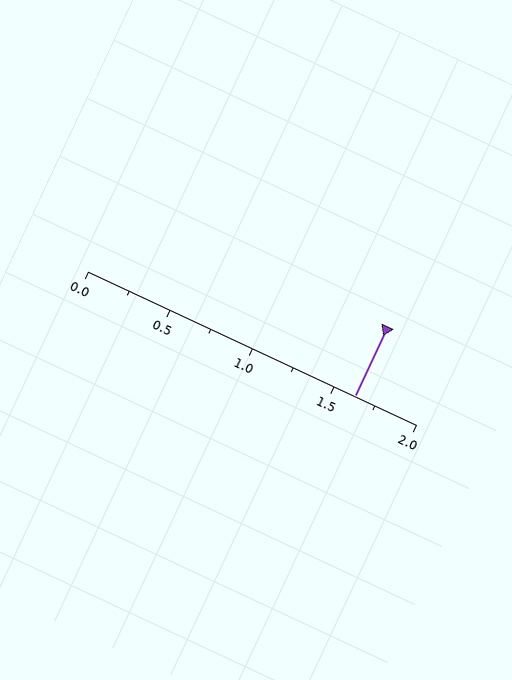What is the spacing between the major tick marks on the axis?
The major ticks are spaced 0.5 apart.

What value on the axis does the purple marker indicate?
The marker indicates approximately 1.62.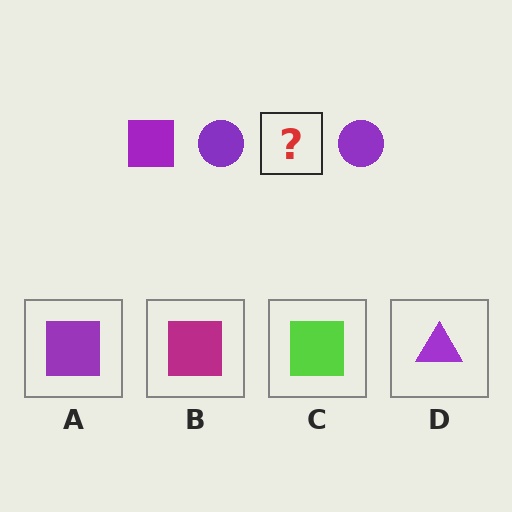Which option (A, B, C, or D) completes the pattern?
A.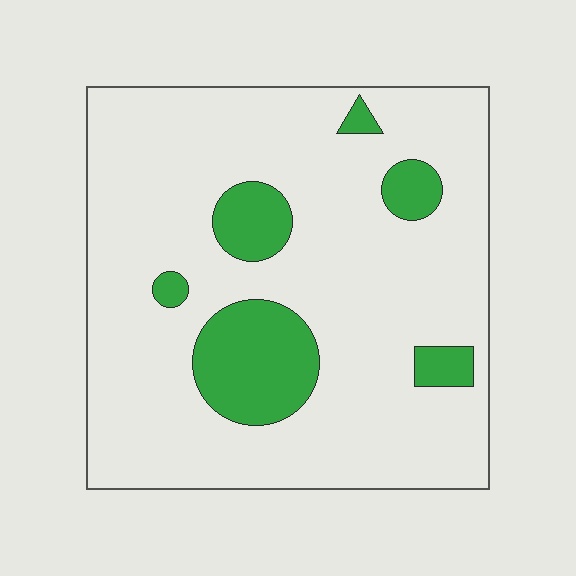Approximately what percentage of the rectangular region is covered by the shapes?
Approximately 15%.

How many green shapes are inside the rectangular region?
6.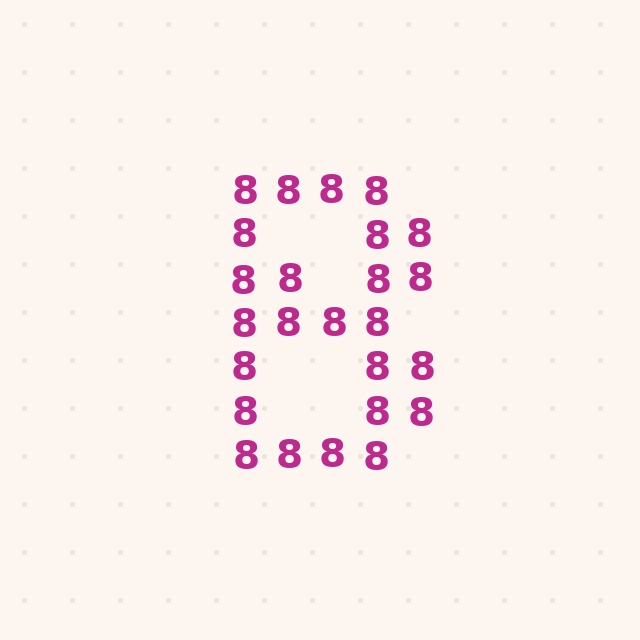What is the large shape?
The large shape is the digit 8.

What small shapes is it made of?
It is made of small digit 8's.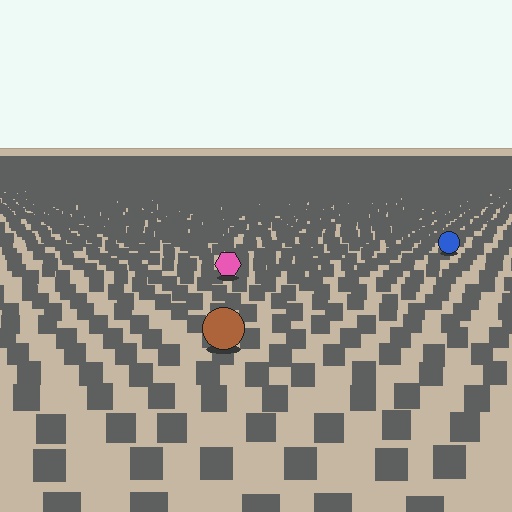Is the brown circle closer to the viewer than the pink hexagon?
Yes. The brown circle is closer — you can tell from the texture gradient: the ground texture is coarser near it.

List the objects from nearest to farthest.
From nearest to farthest: the brown circle, the pink hexagon, the blue circle.